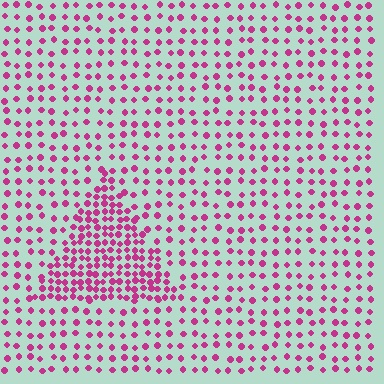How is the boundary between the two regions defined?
The boundary is defined by a change in element density (approximately 2.3x ratio). All elements are the same color, size, and shape.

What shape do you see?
I see a triangle.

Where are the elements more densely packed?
The elements are more densely packed inside the triangle boundary.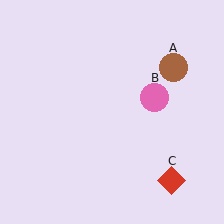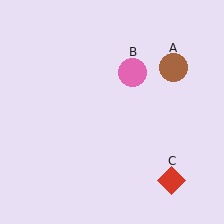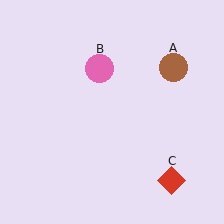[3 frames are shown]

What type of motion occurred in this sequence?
The pink circle (object B) rotated counterclockwise around the center of the scene.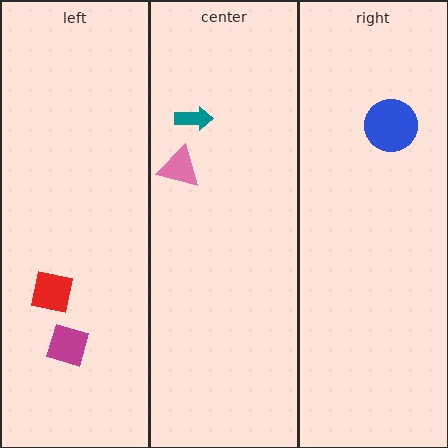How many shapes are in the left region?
2.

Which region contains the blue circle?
The right region.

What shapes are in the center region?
The teal arrow, the pink triangle.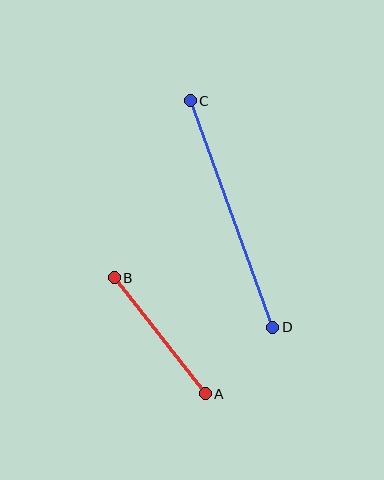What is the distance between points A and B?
The distance is approximately 147 pixels.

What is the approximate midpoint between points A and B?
The midpoint is at approximately (160, 336) pixels.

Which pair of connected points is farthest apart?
Points C and D are farthest apart.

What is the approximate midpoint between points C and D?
The midpoint is at approximately (231, 214) pixels.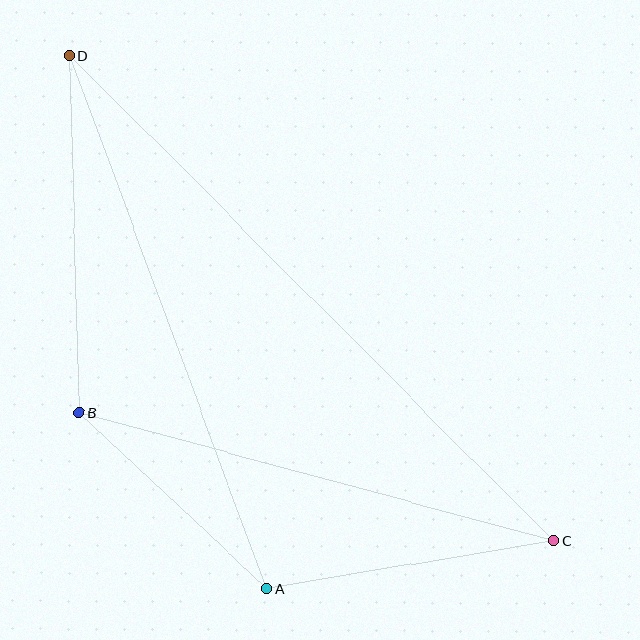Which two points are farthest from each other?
Points C and D are farthest from each other.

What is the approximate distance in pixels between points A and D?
The distance between A and D is approximately 568 pixels.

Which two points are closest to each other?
Points A and B are closest to each other.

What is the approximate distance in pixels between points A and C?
The distance between A and C is approximately 291 pixels.